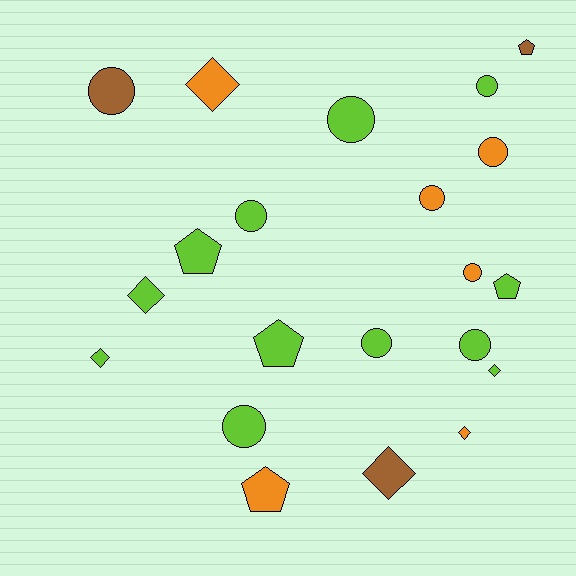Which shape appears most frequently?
Circle, with 10 objects.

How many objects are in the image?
There are 21 objects.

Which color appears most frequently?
Lime, with 12 objects.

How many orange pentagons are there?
There is 1 orange pentagon.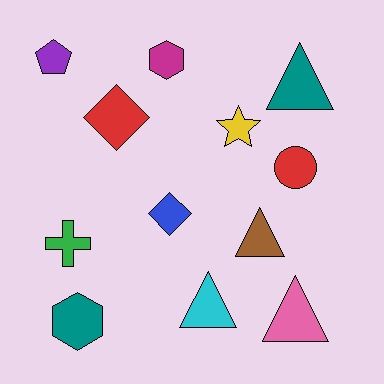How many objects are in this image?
There are 12 objects.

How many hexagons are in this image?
There are 2 hexagons.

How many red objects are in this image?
There are 2 red objects.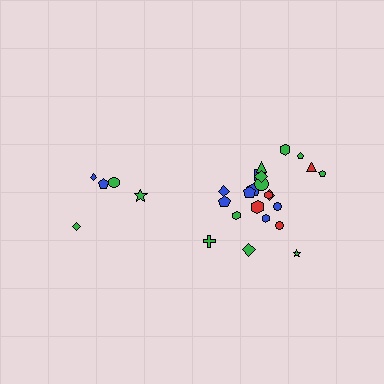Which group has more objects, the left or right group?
The right group.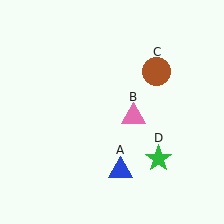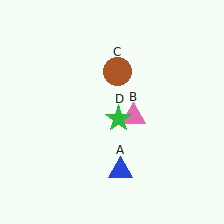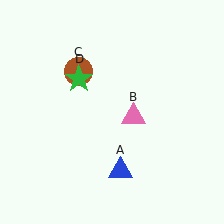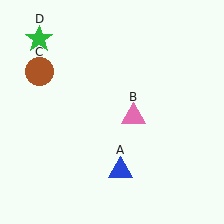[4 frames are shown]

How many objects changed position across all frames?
2 objects changed position: brown circle (object C), green star (object D).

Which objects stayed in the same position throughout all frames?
Blue triangle (object A) and pink triangle (object B) remained stationary.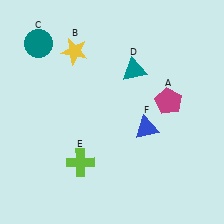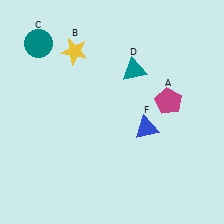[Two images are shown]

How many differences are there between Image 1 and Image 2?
There is 1 difference between the two images.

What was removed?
The lime cross (E) was removed in Image 2.